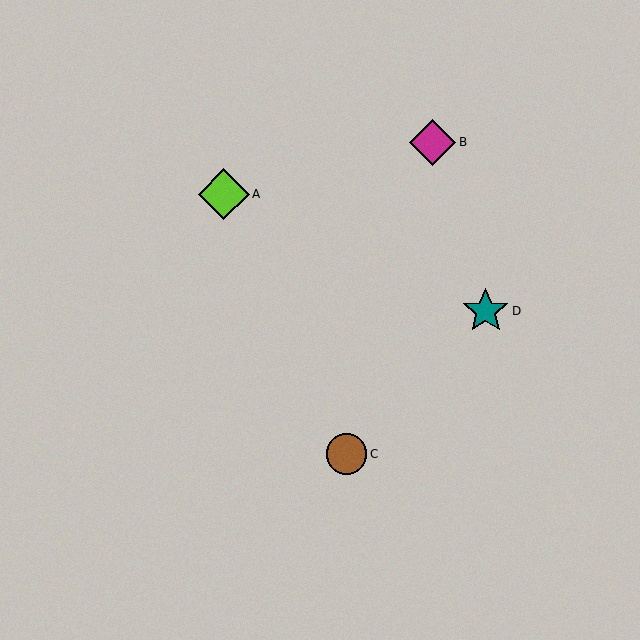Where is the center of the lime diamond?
The center of the lime diamond is at (224, 194).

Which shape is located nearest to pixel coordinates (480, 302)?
The teal star (labeled D) at (486, 311) is nearest to that location.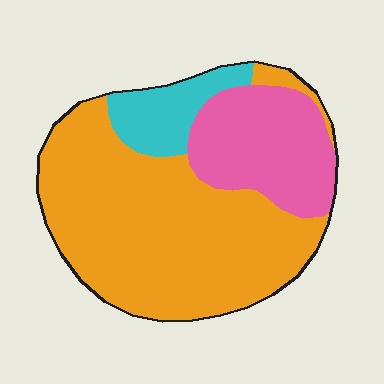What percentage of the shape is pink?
Pink takes up about one quarter (1/4) of the shape.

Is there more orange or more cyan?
Orange.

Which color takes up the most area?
Orange, at roughly 65%.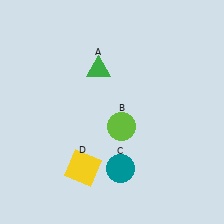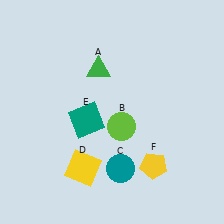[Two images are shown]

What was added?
A teal square (E), a yellow pentagon (F) were added in Image 2.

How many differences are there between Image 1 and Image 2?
There are 2 differences between the two images.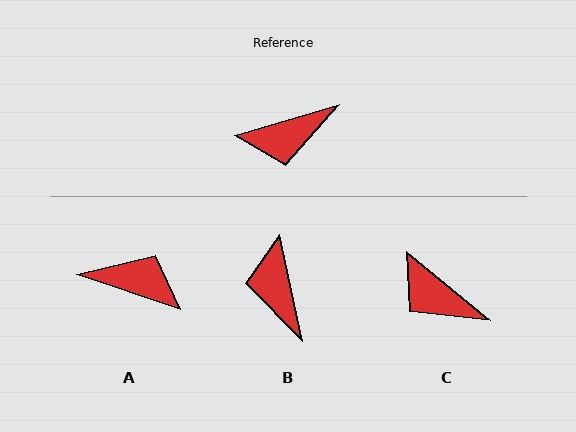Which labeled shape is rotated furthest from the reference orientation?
A, about 145 degrees away.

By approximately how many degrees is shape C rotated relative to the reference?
Approximately 56 degrees clockwise.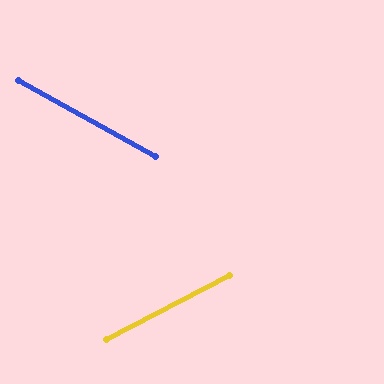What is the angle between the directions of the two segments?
Approximately 56 degrees.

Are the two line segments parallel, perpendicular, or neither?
Neither parallel nor perpendicular — they differ by about 56°.